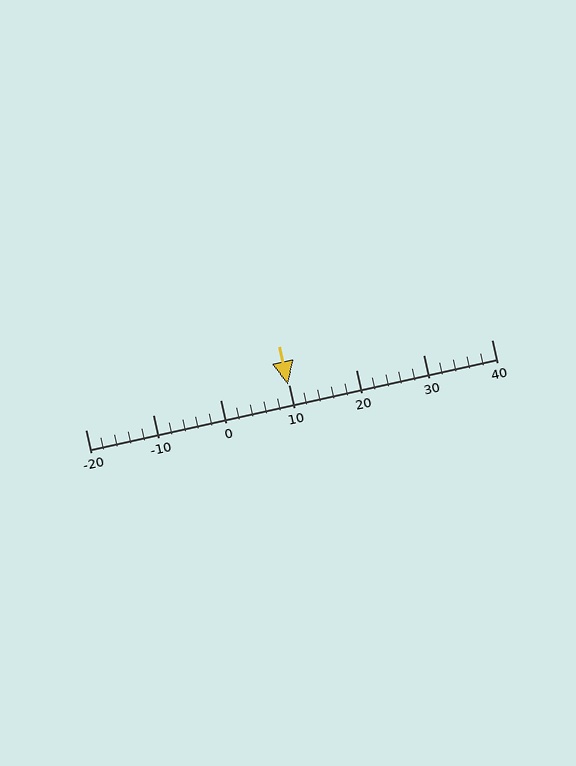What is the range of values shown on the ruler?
The ruler shows values from -20 to 40.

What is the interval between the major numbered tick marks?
The major tick marks are spaced 10 units apart.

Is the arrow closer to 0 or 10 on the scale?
The arrow is closer to 10.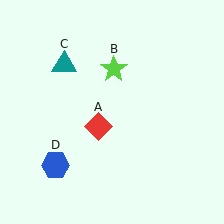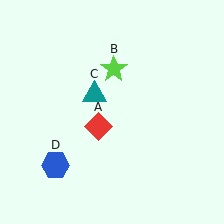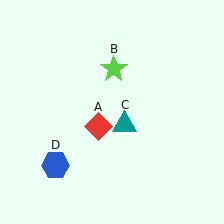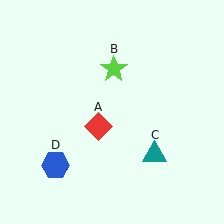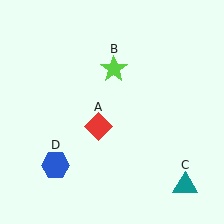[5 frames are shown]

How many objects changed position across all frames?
1 object changed position: teal triangle (object C).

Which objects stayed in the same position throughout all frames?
Red diamond (object A) and lime star (object B) and blue hexagon (object D) remained stationary.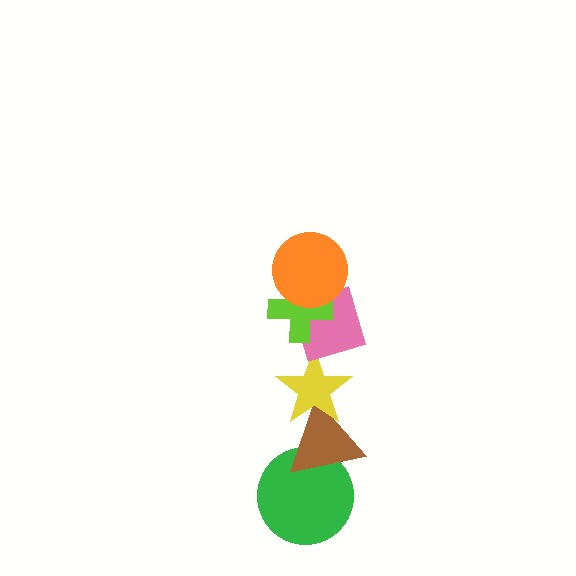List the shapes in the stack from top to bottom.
From top to bottom: the orange circle, the lime cross, the pink diamond, the yellow star, the brown triangle, the green circle.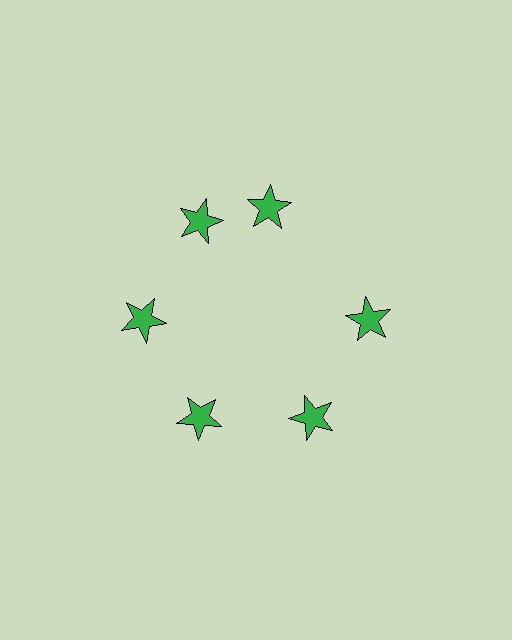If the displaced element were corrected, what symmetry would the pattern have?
It would have 6-fold rotational symmetry — the pattern would map onto itself every 60 degrees.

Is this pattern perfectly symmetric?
No. The 6 green stars are arranged in a ring, but one element near the 1 o'clock position is rotated out of alignment along the ring, breaking the 6-fold rotational symmetry.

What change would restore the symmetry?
The symmetry would be restored by rotating it back into even spacing with its neighbors so that all 6 stars sit at equal angles and equal distance from the center.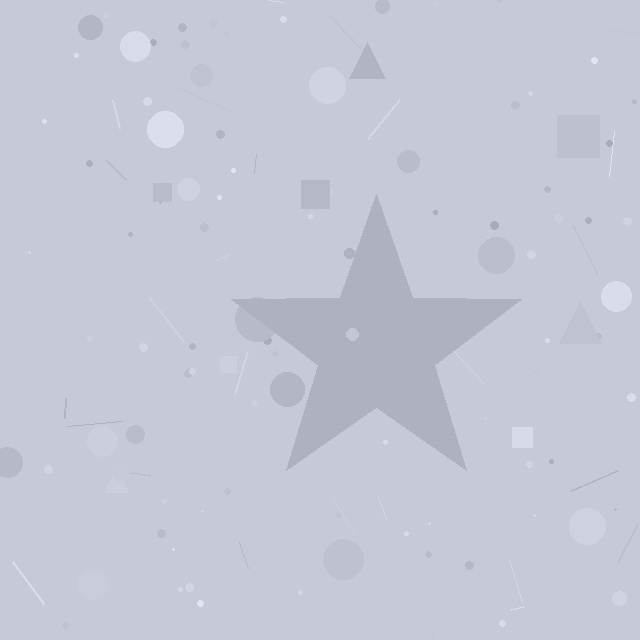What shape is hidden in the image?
A star is hidden in the image.